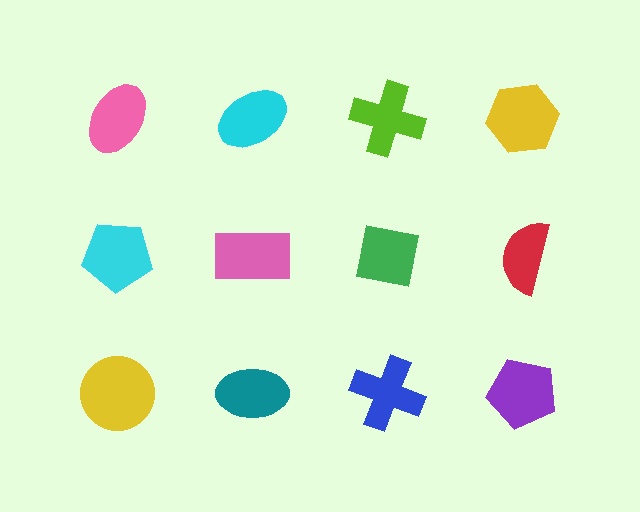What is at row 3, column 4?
A purple pentagon.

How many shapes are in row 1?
4 shapes.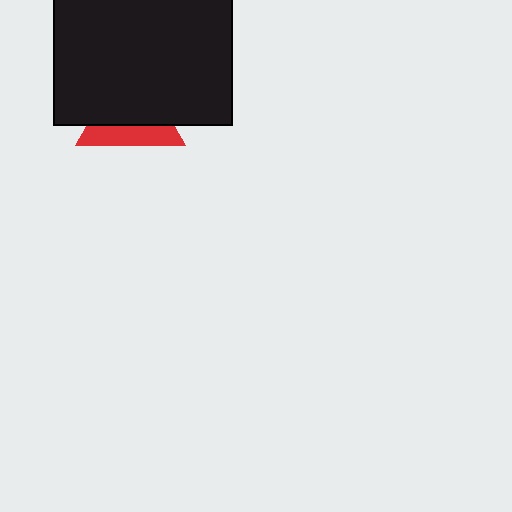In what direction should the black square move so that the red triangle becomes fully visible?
The black square should move up. That is the shortest direction to clear the overlap and leave the red triangle fully visible.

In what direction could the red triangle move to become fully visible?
The red triangle could move down. That would shift it out from behind the black square entirely.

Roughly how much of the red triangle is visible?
A small part of it is visible (roughly 37%).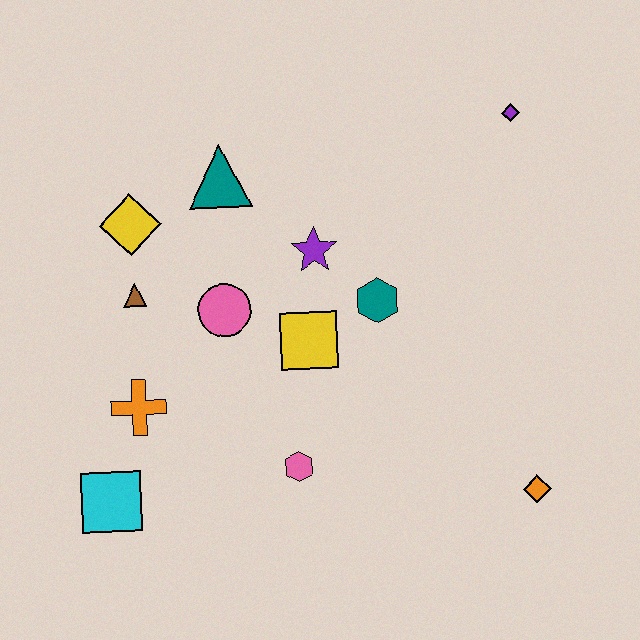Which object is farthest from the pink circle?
The orange diamond is farthest from the pink circle.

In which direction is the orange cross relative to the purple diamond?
The orange cross is to the left of the purple diamond.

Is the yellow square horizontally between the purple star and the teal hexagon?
No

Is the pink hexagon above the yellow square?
No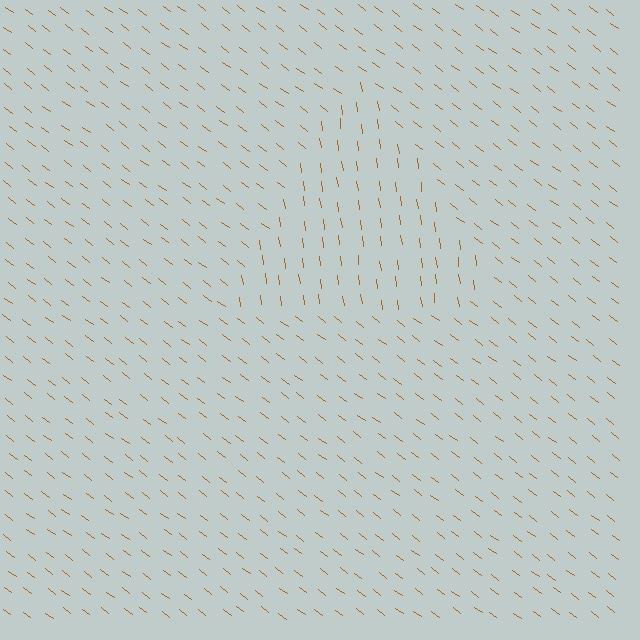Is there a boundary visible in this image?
Yes, there is a texture boundary formed by a change in line orientation.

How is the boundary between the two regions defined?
The boundary is defined purely by a change in line orientation (approximately 45 degrees difference). All lines are the same color and thickness.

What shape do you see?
I see a triangle.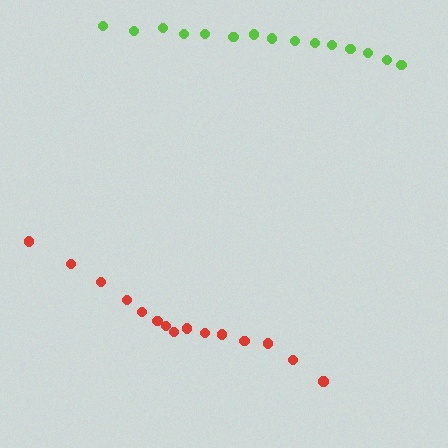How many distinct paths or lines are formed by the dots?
There are 2 distinct paths.